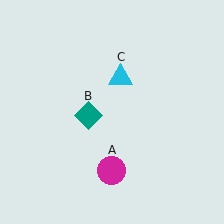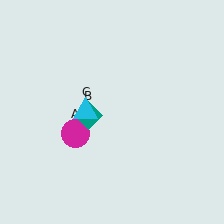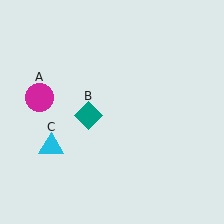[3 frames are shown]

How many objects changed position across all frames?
2 objects changed position: magenta circle (object A), cyan triangle (object C).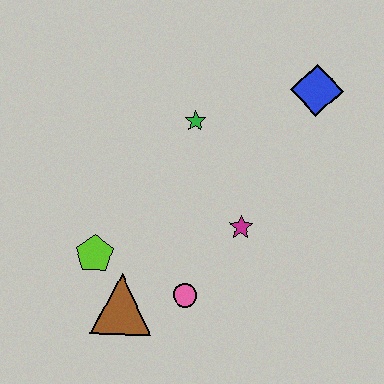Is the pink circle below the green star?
Yes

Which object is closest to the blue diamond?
The green star is closest to the blue diamond.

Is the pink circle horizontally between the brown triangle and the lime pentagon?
No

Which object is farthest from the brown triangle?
The blue diamond is farthest from the brown triangle.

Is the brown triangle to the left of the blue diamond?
Yes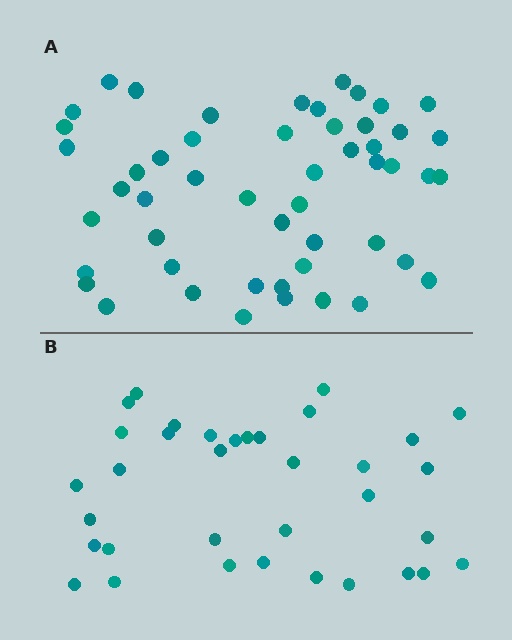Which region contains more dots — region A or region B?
Region A (the top region) has more dots.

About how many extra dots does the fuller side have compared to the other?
Region A has approximately 15 more dots than region B.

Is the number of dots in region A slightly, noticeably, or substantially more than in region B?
Region A has substantially more. The ratio is roughly 1.5 to 1.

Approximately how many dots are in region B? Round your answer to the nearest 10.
About 40 dots. (The exact count is 35, which rounds to 40.)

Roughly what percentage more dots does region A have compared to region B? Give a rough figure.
About 45% more.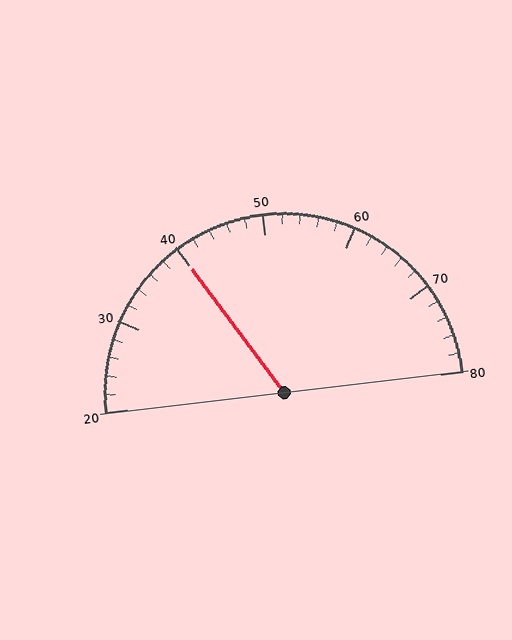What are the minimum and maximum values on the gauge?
The gauge ranges from 20 to 80.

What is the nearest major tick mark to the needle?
The nearest major tick mark is 40.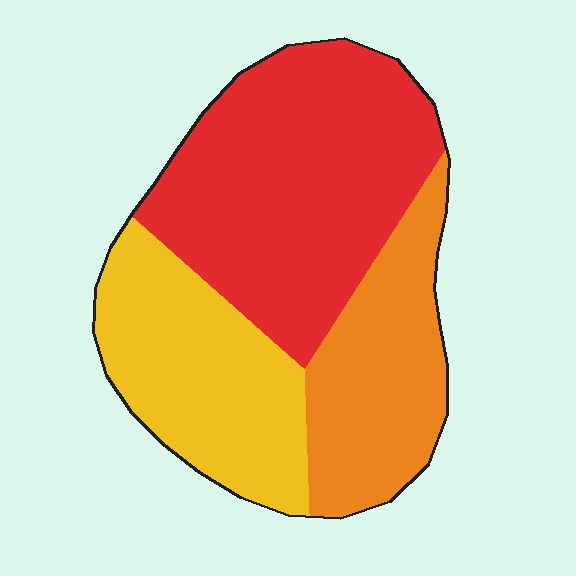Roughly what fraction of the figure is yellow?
Yellow covers about 30% of the figure.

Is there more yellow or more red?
Red.